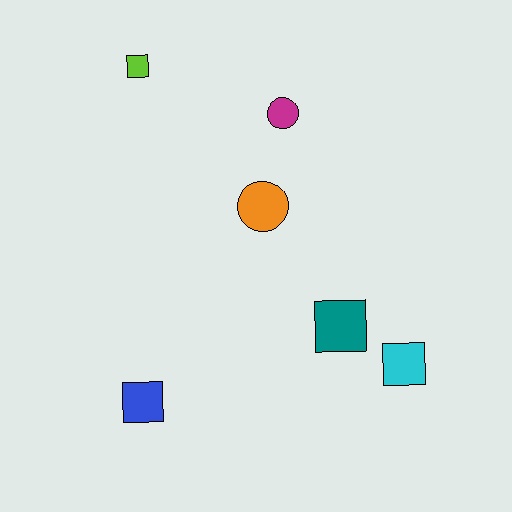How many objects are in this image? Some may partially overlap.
There are 6 objects.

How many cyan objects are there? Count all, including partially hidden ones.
There is 1 cyan object.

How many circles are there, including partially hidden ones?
There are 2 circles.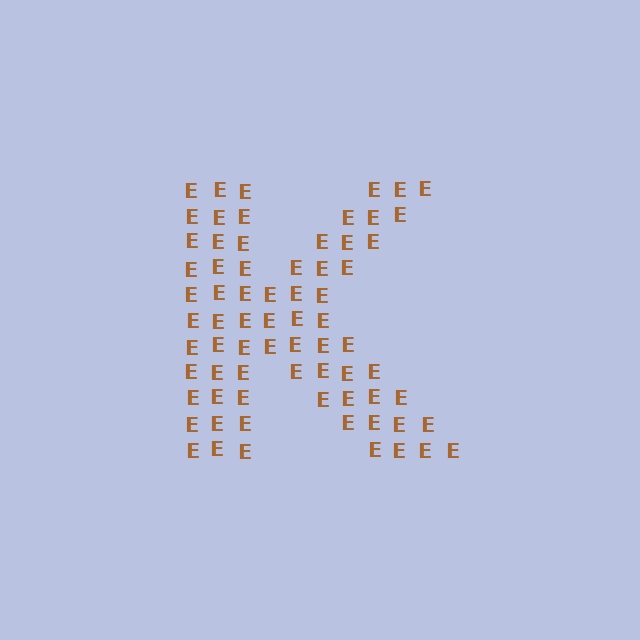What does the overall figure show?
The overall figure shows the letter K.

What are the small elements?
The small elements are letter E's.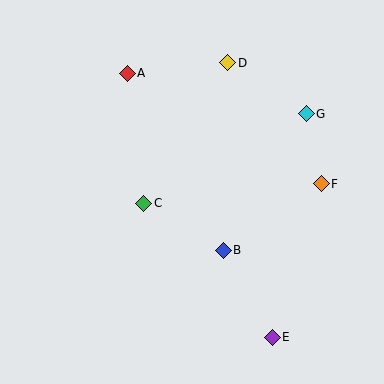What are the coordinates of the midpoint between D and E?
The midpoint between D and E is at (250, 200).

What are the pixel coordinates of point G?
Point G is at (306, 114).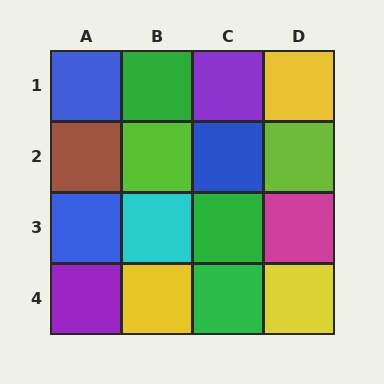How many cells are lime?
2 cells are lime.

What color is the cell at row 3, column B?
Cyan.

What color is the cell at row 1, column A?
Blue.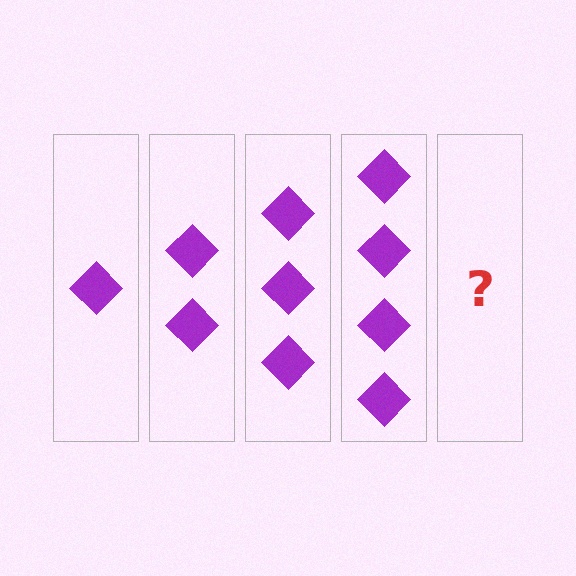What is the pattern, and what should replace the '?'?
The pattern is that each step adds one more diamond. The '?' should be 5 diamonds.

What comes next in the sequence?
The next element should be 5 diamonds.